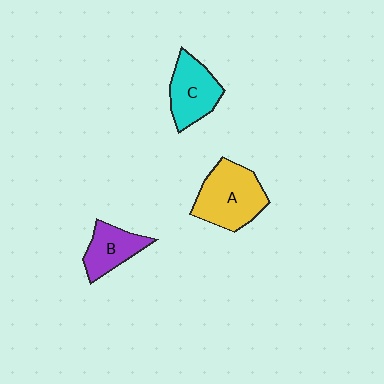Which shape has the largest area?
Shape A (yellow).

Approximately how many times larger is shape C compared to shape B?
Approximately 1.2 times.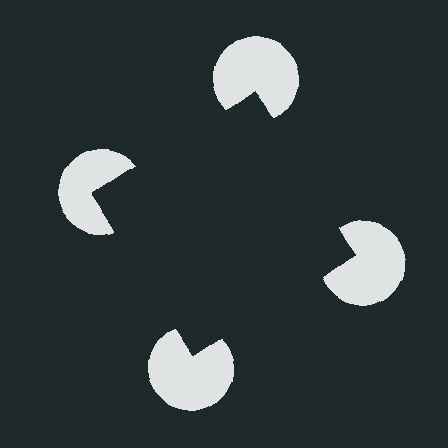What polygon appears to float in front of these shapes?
An illusory square — its edges are inferred from the aligned wedge cuts in the pac-man discs, not physically drawn.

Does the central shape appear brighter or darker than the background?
It typically appears slightly darker than the background, even though no actual brightness change is drawn.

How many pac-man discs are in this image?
There are 4 — one at each vertex of the illusory square.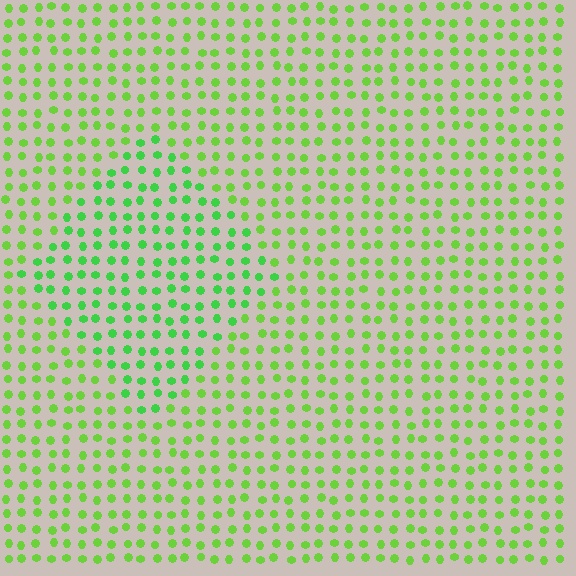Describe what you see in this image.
The image is filled with small lime elements in a uniform arrangement. A diamond-shaped region is visible where the elements are tinted to a slightly different hue, forming a subtle color boundary.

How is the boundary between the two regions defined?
The boundary is defined purely by a slight shift in hue (about 23 degrees). Spacing, size, and orientation are identical on both sides.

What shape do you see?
I see a diamond.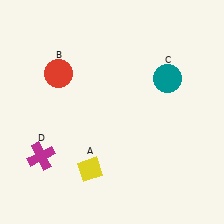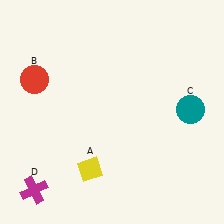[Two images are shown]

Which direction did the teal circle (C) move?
The teal circle (C) moved down.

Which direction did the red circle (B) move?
The red circle (B) moved left.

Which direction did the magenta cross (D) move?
The magenta cross (D) moved down.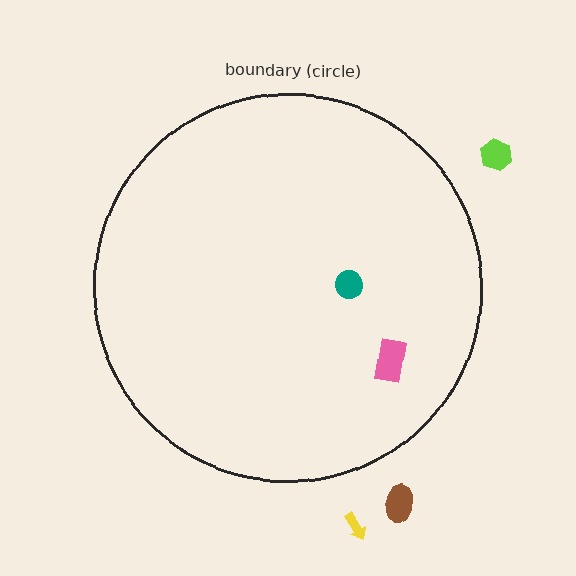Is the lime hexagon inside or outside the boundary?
Outside.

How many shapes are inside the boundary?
2 inside, 3 outside.